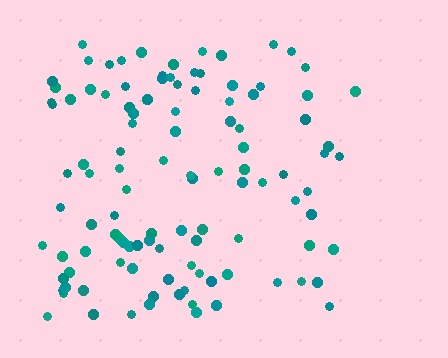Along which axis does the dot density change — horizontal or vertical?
Horizontal.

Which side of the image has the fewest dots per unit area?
The right.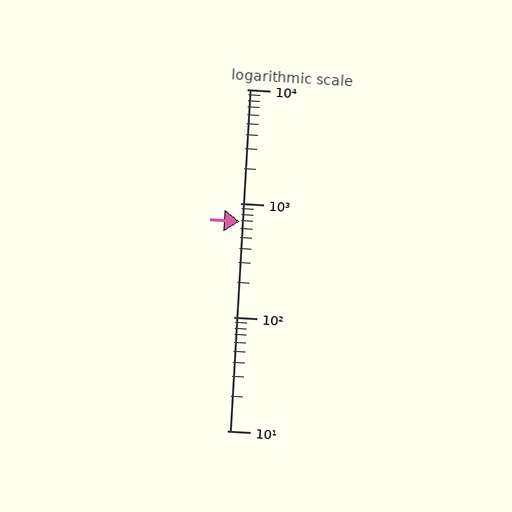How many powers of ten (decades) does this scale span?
The scale spans 3 decades, from 10 to 10000.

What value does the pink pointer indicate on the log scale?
The pointer indicates approximately 690.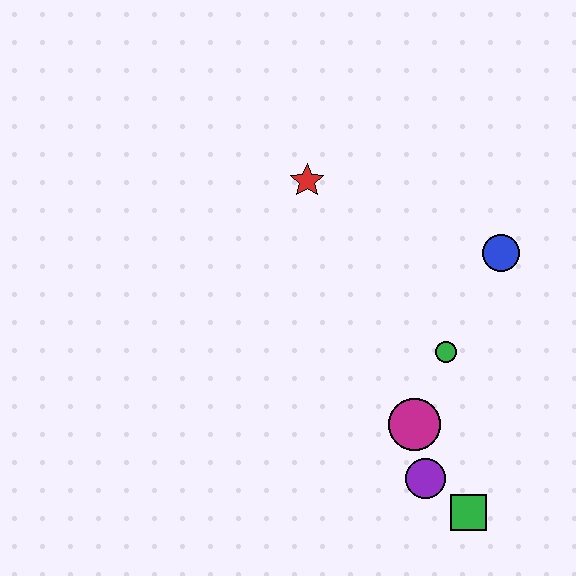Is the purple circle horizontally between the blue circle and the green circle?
No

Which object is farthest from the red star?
The green square is farthest from the red star.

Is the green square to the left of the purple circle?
No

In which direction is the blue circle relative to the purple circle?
The blue circle is above the purple circle.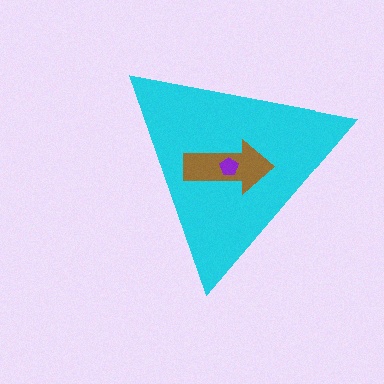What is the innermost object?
The purple pentagon.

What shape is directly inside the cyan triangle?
The brown arrow.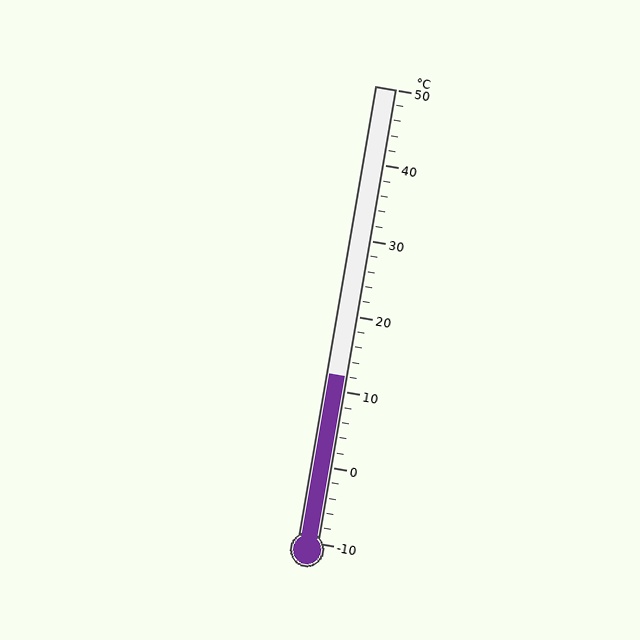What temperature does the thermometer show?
The thermometer shows approximately 12°C.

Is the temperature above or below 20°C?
The temperature is below 20°C.